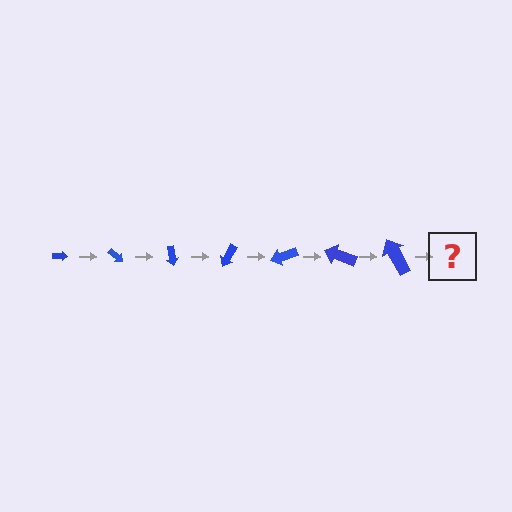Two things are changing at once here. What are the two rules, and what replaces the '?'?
The two rules are that the arrow grows larger each step and it rotates 40 degrees each step. The '?' should be an arrow, larger than the previous one and rotated 280 degrees from the start.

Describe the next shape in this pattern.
It should be an arrow, larger than the previous one and rotated 280 degrees from the start.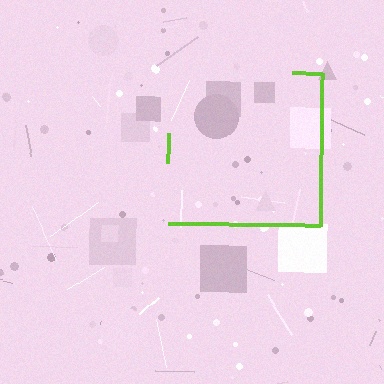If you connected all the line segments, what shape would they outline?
They would outline a square.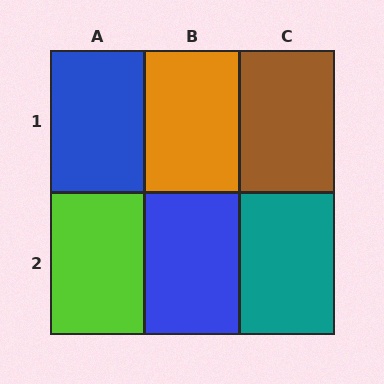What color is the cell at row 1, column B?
Orange.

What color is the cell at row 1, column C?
Brown.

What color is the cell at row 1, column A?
Blue.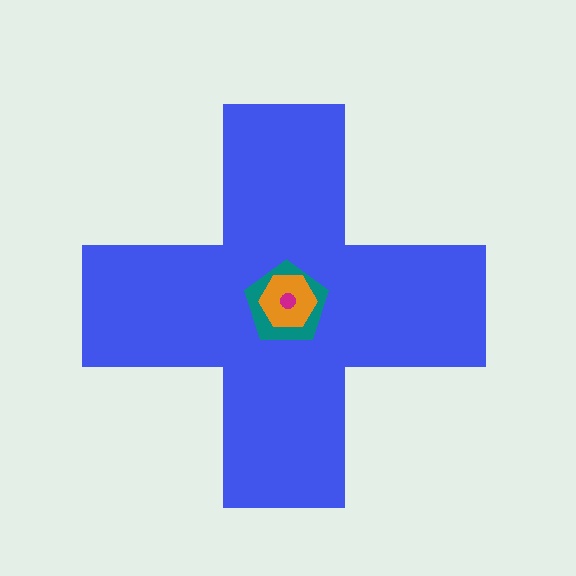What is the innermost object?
The magenta circle.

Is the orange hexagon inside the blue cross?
Yes.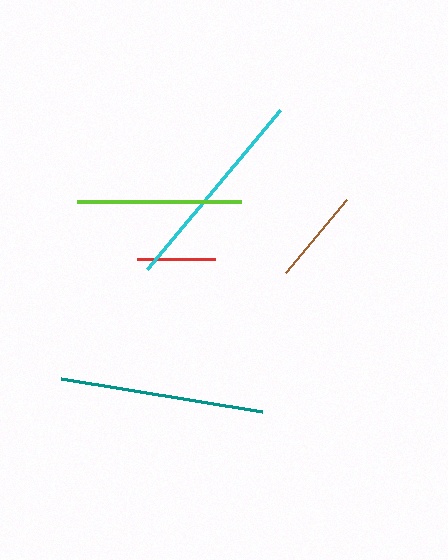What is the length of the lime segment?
The lime segment is approximately 164 pixels long.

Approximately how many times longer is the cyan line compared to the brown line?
The cyan line is approximately 2.2 times the length of the brown line.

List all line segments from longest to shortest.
From longest to shortest: cyan, teal, lime, brown, red.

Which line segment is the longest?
The cyan line is the longest at approximately 207 pixels.